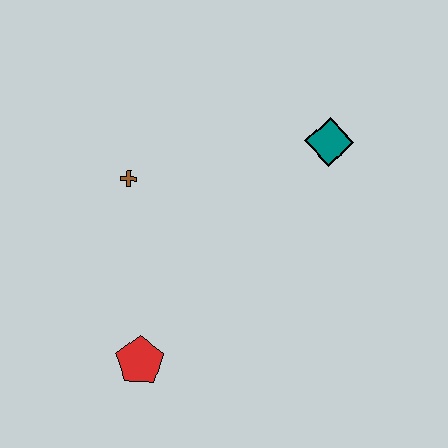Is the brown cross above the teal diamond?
No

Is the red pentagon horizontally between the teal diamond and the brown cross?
Yes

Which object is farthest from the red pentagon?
The teal diamond is farthest from the red pentagon.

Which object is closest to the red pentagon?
The brown cross is closest to the red pentagon.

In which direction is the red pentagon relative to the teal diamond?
The red pentagon is below the teal diamond.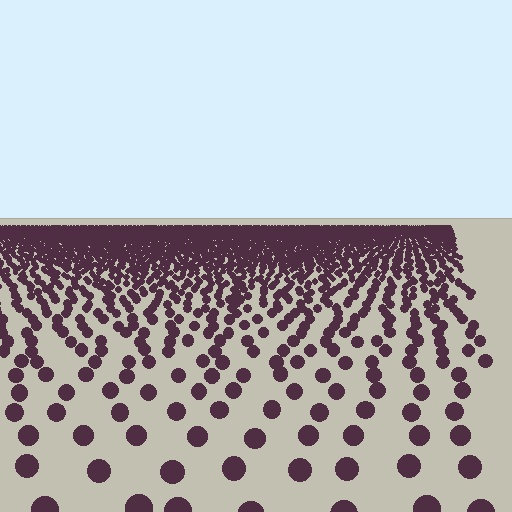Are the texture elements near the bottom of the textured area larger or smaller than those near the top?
Larger. Near the bottom, elements are closer to the viewer and appear at a bigger on-screen size.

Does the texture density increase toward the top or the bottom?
Density increases toward the top.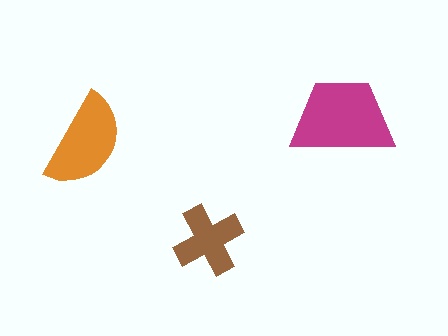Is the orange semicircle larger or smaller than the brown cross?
Larger.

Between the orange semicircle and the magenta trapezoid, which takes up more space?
The magenta trapezoid.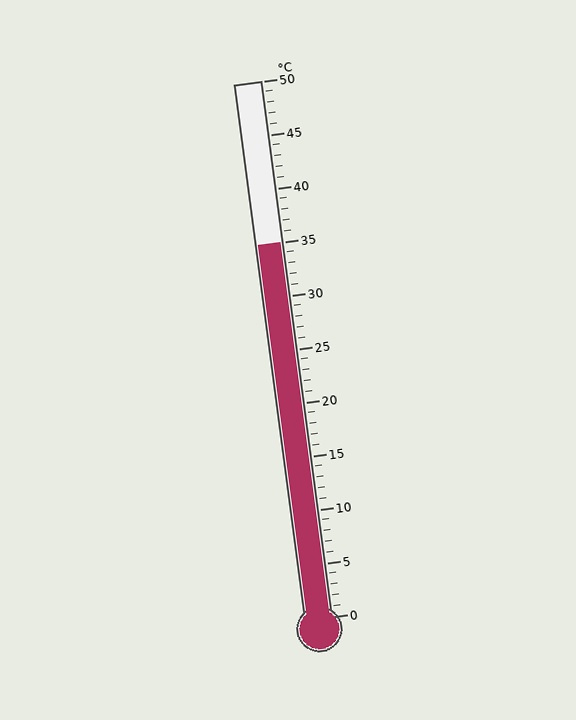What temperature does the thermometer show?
The thermometer shows approximately 35°C.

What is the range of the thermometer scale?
The thermometer scale ranges from 0°C to 50°C.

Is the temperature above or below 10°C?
The temperature is above 10°C.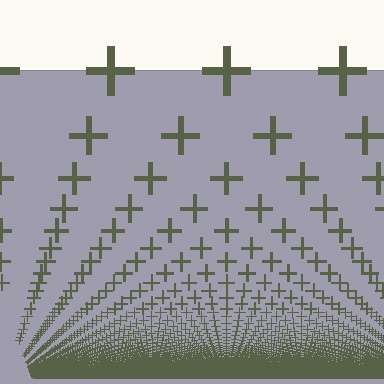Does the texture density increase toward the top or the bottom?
Density increases toward the bottom.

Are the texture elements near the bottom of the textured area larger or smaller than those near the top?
Smaller. The gradient is inverted — elements near the bottom are smaller and denser.